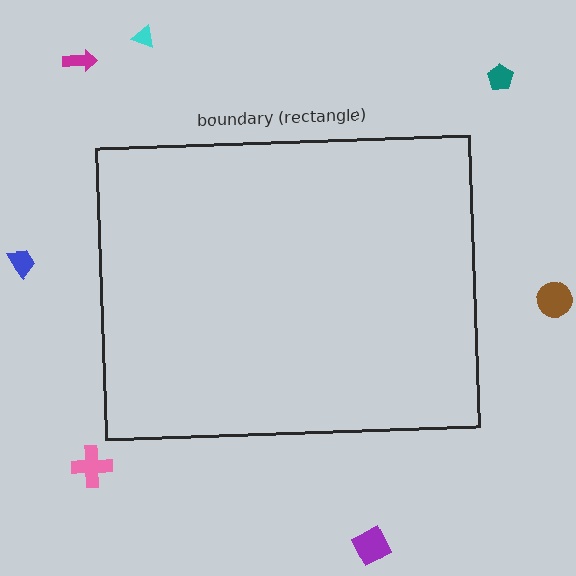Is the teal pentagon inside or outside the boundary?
Outside.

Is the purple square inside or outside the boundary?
Outside.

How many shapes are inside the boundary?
0 inside, 7 outside.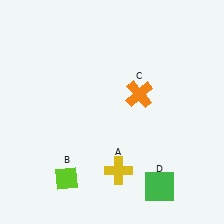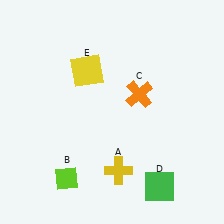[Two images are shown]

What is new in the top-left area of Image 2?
A yellow square (E) was added in the top-left area of Image 2.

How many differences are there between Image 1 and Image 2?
There is 1 difference between the two images.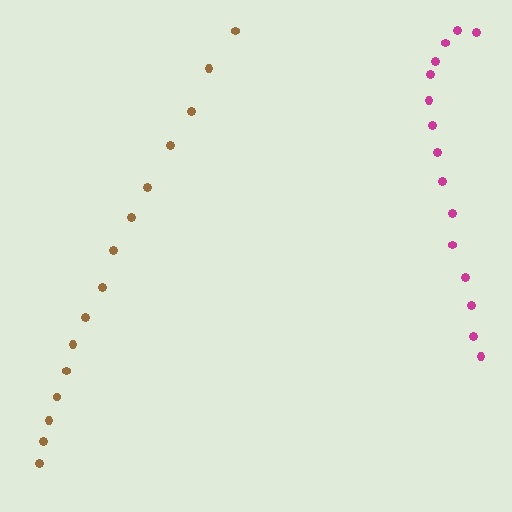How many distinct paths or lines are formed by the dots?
There are 2 distinct paths.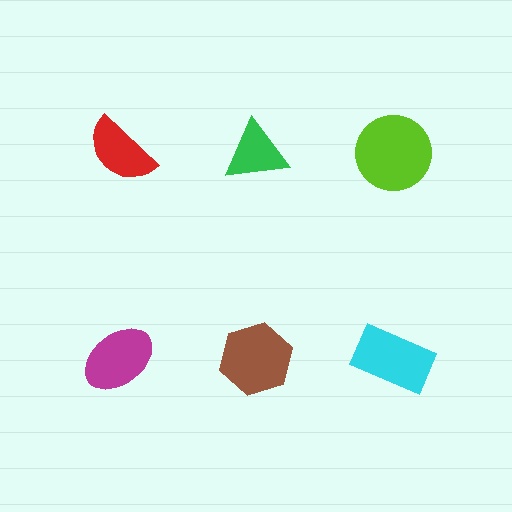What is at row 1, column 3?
A lime circle.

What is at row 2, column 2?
A brown hexagon.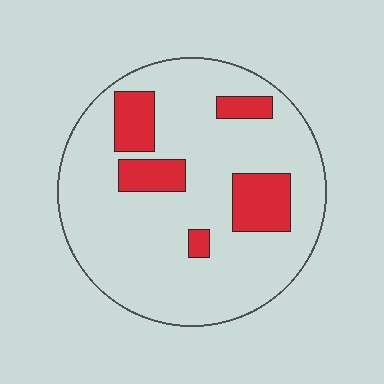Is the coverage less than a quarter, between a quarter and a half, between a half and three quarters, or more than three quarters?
Less than a quarter.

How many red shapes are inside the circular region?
5.